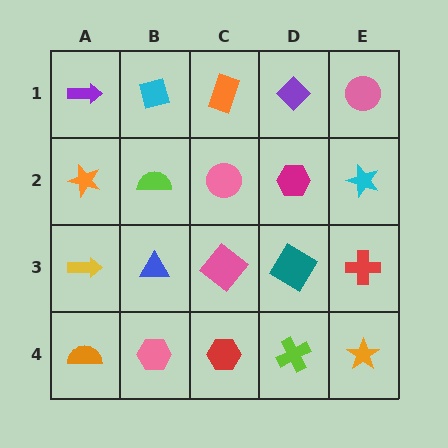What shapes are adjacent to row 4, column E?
A red cross (row 3, column E), a lime cross (row 4, column D).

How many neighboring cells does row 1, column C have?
3.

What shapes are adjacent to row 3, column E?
A cyan star (row 2, column E), an orange star (row 4, column E), a teal diamond (row 3, column D).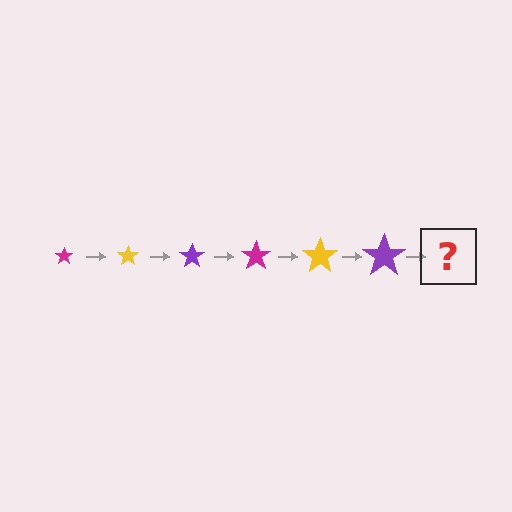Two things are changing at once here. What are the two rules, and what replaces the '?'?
The two rules are that the star grows larger each step and the color cycles through magenta, yellow, and purple. The '?' should be a magenta star, larger than the previous one.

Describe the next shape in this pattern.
It should be a magenta star, larger than the previous one.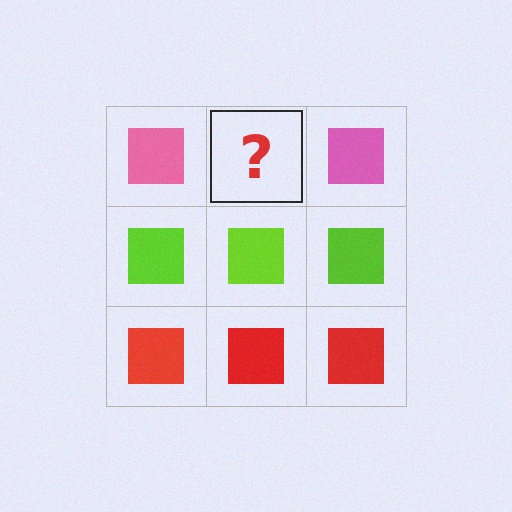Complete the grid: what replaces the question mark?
The question mark should be replaced with a pink square.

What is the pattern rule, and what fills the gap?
The rule is that each row has a consistent color. The gap should be filled with a pink square.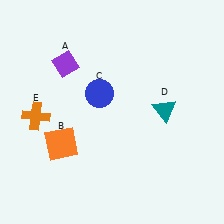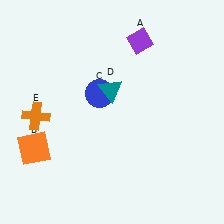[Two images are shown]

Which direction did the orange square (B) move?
The orange square (B) moved left.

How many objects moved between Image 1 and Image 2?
3 objects moved between the two images.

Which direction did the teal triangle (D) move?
The teal triangle (D) moved left.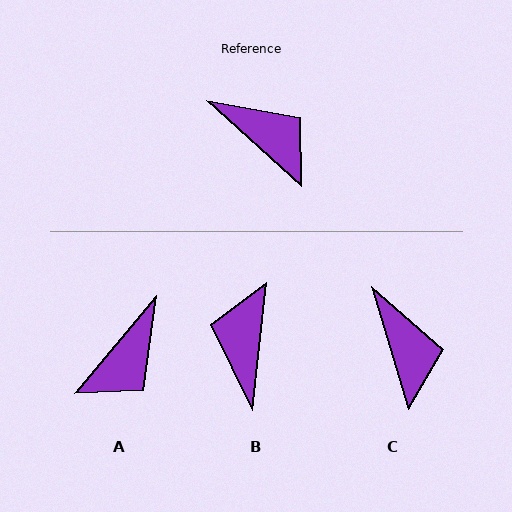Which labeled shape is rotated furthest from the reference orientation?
B, about 126 degrees away.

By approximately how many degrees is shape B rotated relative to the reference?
Approximately 126 degrees counter-clockwise.